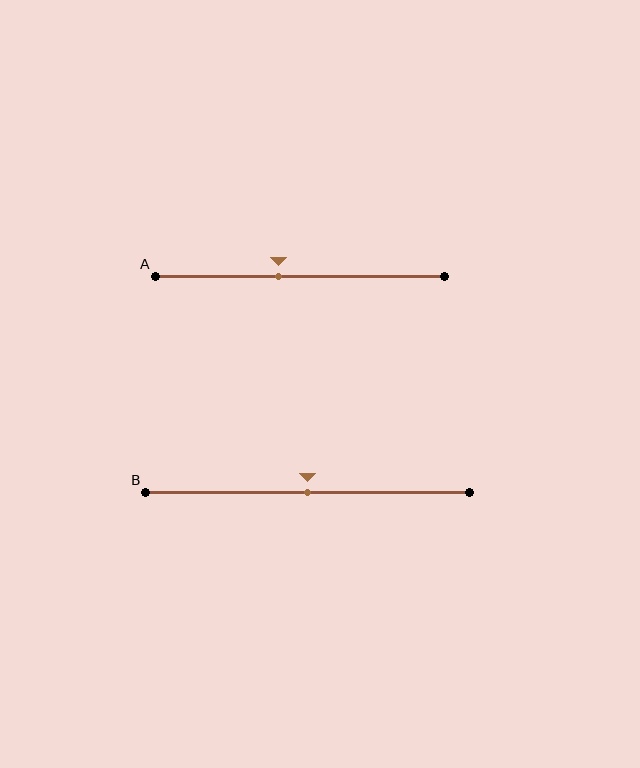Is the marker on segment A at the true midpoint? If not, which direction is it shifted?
No, the marker on segment A is shifted to the left by about 7% of the segment length.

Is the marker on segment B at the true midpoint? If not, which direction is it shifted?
Yes, the marker on segment B is at the true midpoint.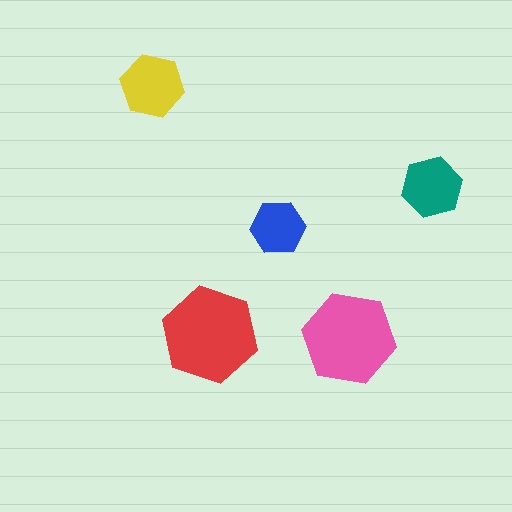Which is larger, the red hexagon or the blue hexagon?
The red one.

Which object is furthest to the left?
The yellow hexagon is leftmost.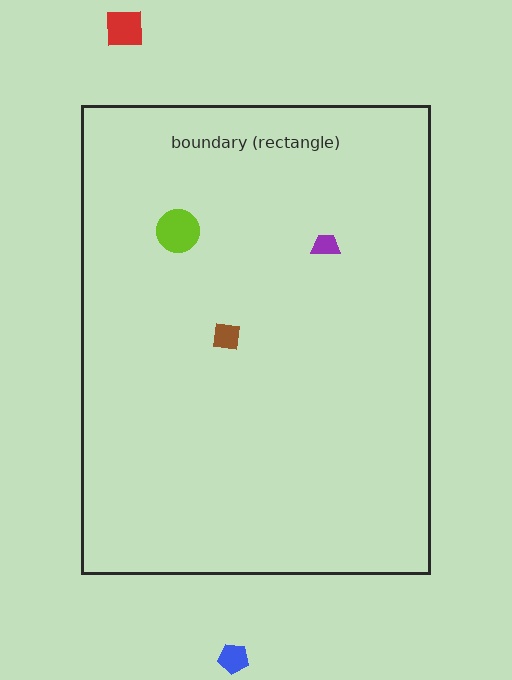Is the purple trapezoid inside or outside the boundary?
Inside.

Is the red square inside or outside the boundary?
Outside.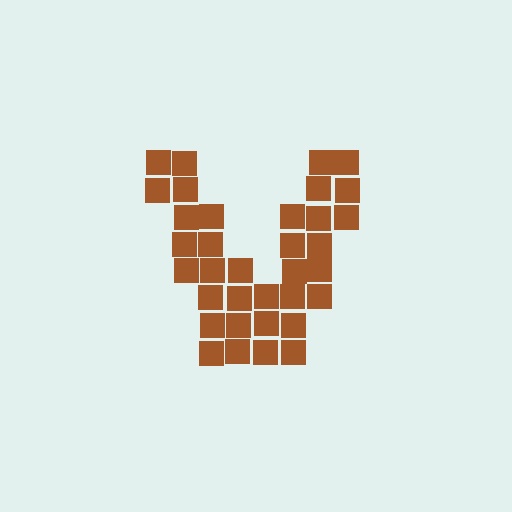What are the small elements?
The small elements are squares.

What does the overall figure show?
The overall figure shows the letter V.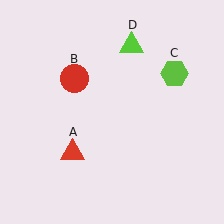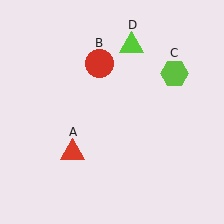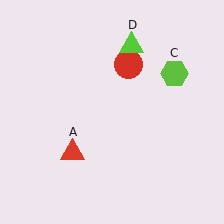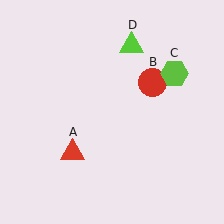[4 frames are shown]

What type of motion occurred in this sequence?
The red circle (object B) rotated clockwise around the center of the scene.